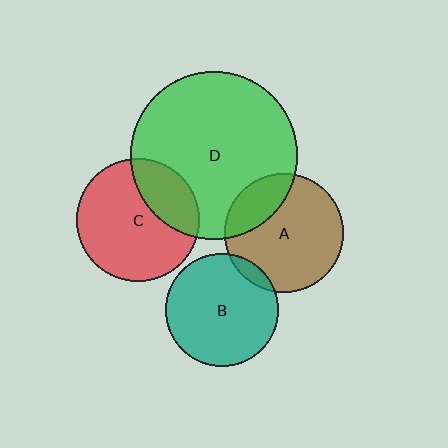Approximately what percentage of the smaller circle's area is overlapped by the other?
Approximately 25%.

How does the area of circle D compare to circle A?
Approximately 2.0 times.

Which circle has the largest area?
Circle D (green).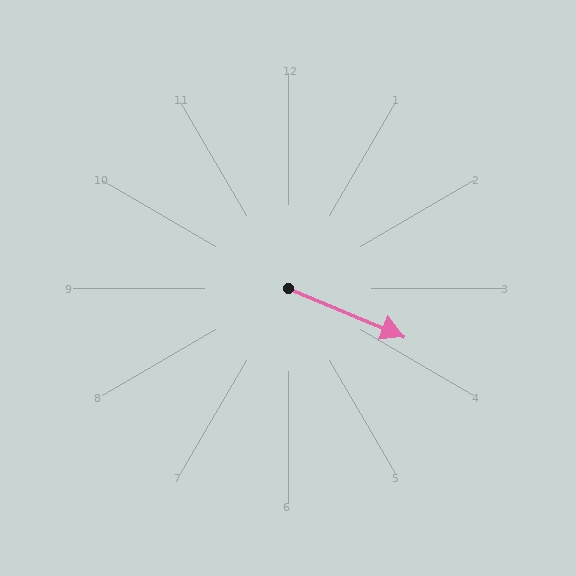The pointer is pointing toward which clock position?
Roughly 4 o'clock.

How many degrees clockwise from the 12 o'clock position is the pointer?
Approximately 113 degrees.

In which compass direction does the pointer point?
Southeast.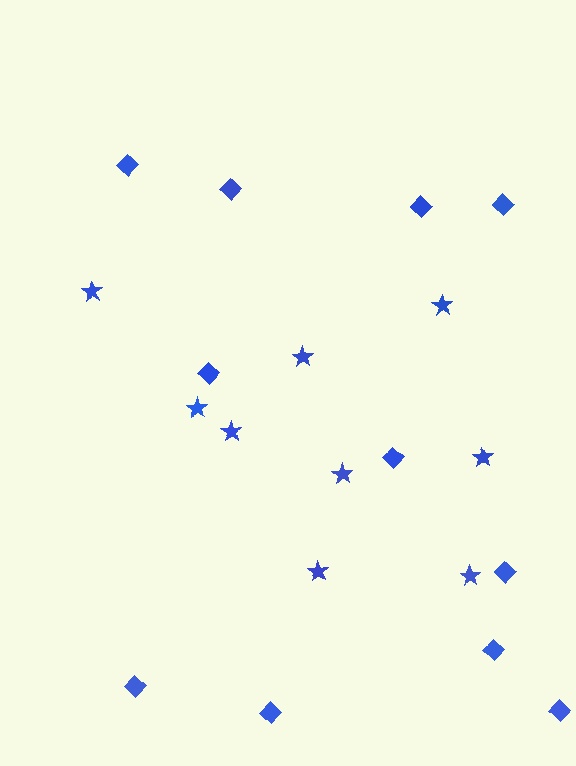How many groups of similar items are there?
There are 2 groups: one group of diamonds (11) and one group of stars (9).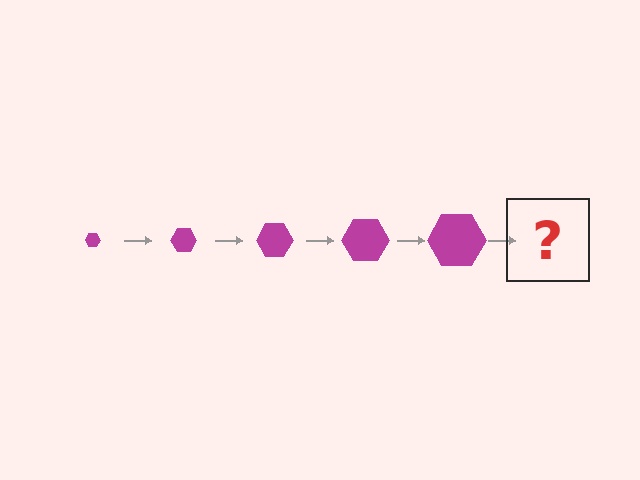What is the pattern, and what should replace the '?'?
The pattern is that the hexagon gets progressively larger each step. The '?' should be a magenta hexagon, larger than the previous one.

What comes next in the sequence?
The next element should be a magenta hexagon, larger than the previous one.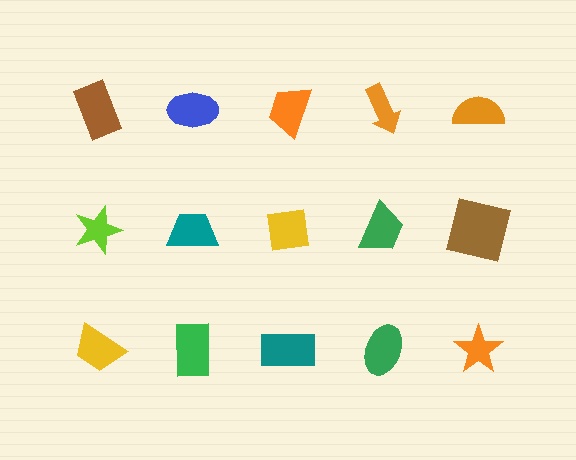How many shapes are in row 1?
5 shapes.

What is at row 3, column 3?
A teal rectangle.